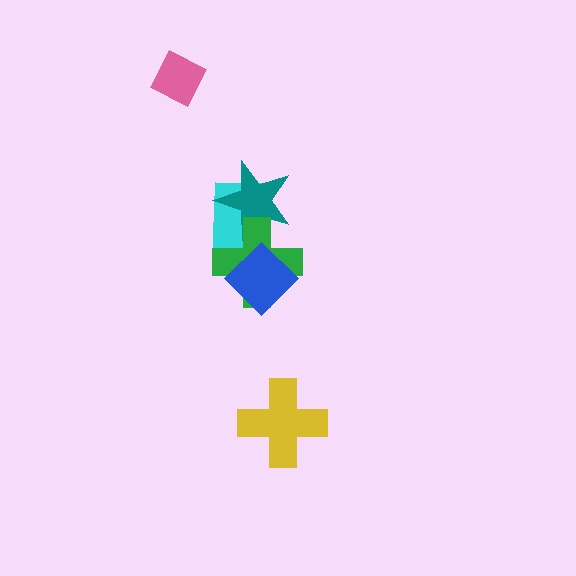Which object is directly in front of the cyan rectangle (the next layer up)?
The teal star is directly in front of the cyan rectangle.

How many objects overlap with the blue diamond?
2 objects overlap with the blue diamond.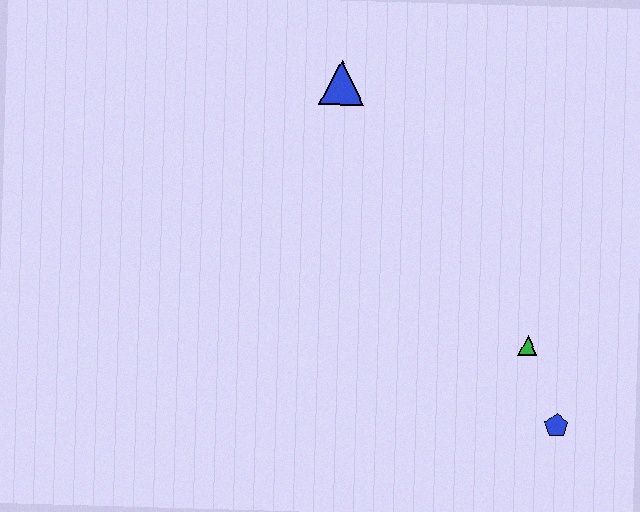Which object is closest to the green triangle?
The blue pentagon is closest to the green triangle.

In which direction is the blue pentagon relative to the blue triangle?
The blue pentagon is below the blue triangle.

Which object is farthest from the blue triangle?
The blue pentagon is farthest from the blue triangle.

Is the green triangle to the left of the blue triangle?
No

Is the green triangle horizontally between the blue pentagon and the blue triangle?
Yes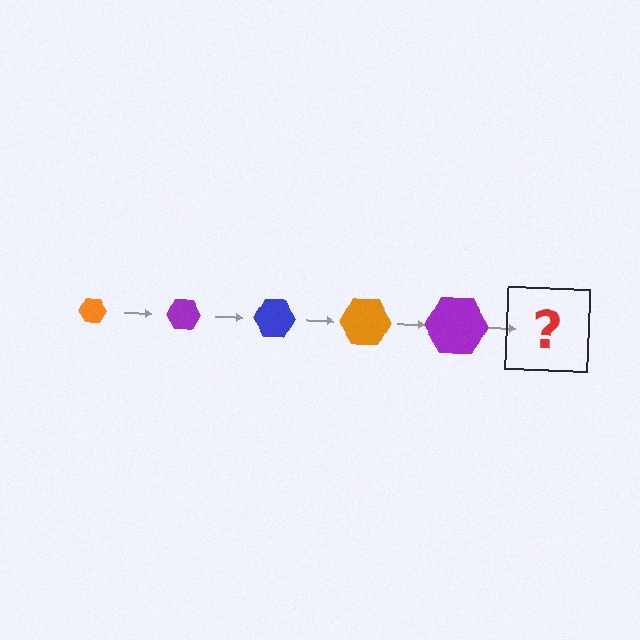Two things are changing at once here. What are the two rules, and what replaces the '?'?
The two rules are that the hexagon grows larger each step and the color cycles through orange, purple, and blue. The '?' should be a blue hexagon, larger than the previous one.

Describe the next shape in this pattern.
It should be a blue hexagon, larger than the previous one.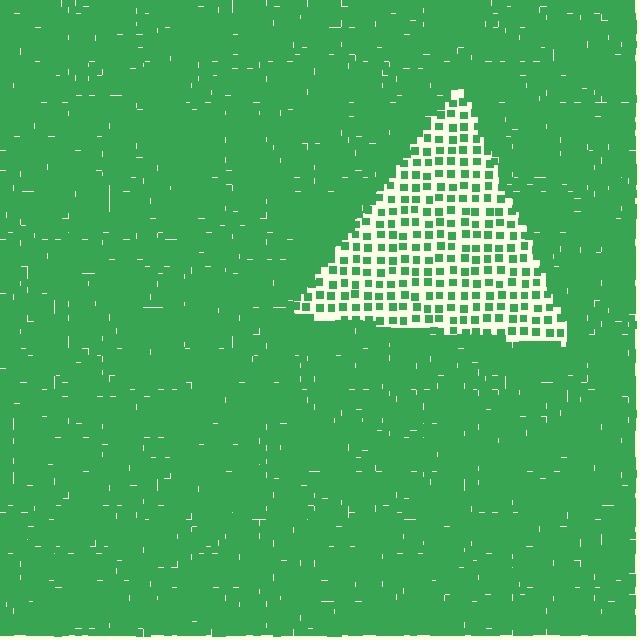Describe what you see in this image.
The image contains small green elements arranged at two different densities. A triangle-shaped region is visible where the elements are less densely packed than the surrounding area.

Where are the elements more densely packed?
The elements are more densely packed outside the triangle boundary.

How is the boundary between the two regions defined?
The boundary is defined by a change in element density (approximately 3.1x ratio). All elements are the same color, size, and shape.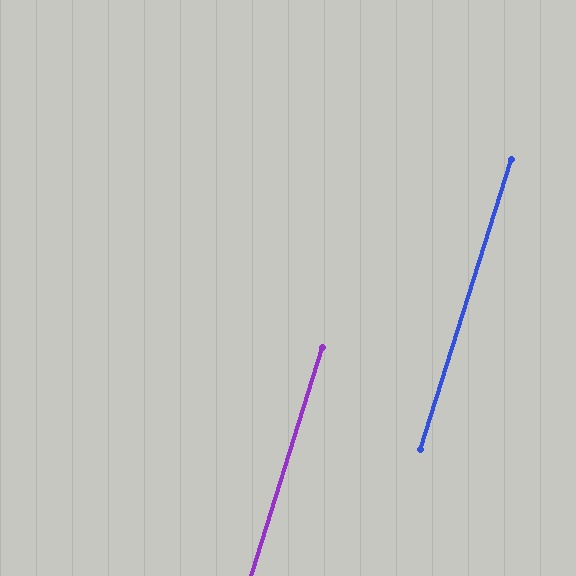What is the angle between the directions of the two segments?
Approximately 0 degrees.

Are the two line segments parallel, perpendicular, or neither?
Parallel — their directions differ by only 0.3°.